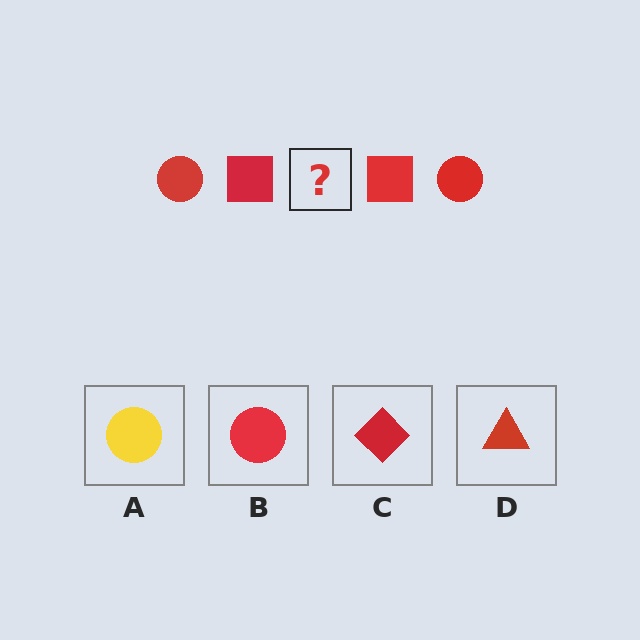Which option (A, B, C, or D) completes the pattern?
B.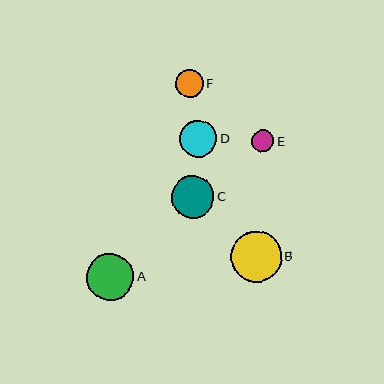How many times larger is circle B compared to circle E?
Circle B is approximately 2.3 times the size of circle E.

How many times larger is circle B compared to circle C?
Circle B is approximately 1.2 times the size of circle C.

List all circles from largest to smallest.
From largest to smallest: B, A, C, D, F, E.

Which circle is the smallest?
Circle E is the smallest with a size of approximately 22 pixels.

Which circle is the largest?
Circle B is the largest with a size of approximately 51 pixels.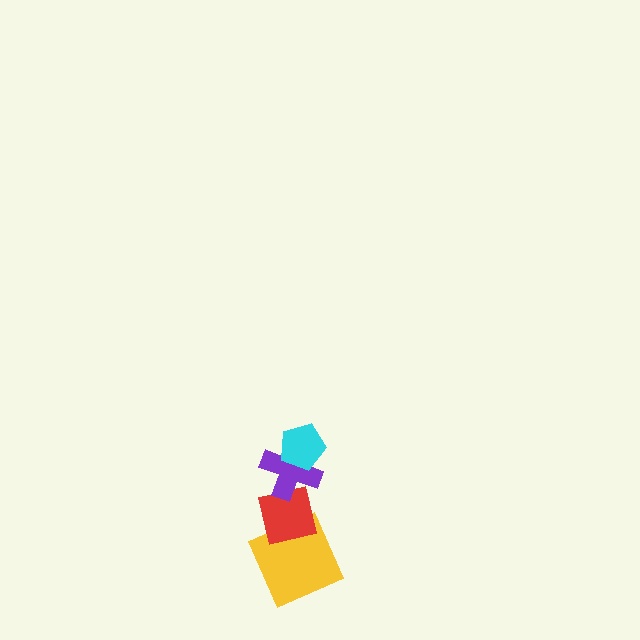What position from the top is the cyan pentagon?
The cyan pentagon is 1st from the top.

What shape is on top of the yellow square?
The red square is on top of the yellow square.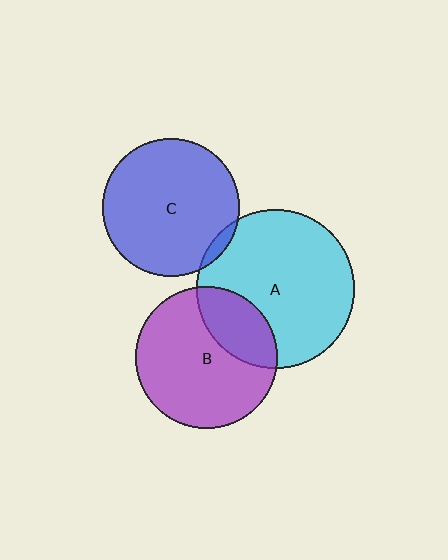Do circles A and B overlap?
Yes.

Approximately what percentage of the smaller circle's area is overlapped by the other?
Approximately 25%.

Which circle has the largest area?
Circle A (cyan).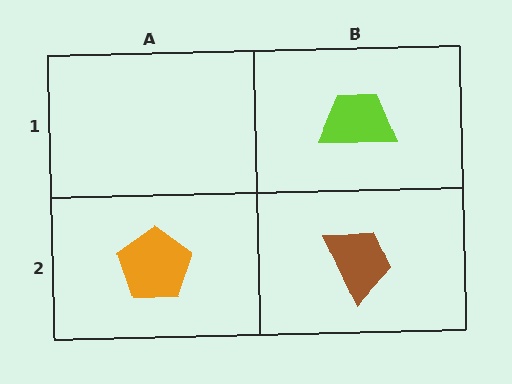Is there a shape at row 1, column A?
No, that cell is empty.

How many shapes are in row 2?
2 shapes.